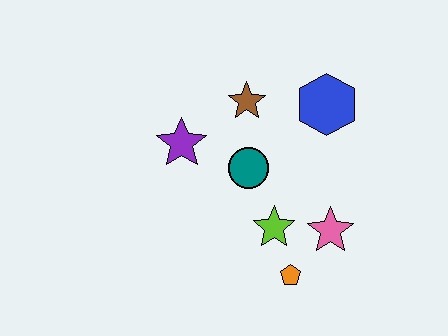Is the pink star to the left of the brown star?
No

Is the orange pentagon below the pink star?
Yes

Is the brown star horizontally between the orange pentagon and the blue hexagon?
No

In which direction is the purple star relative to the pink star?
The purple star is to the left of the pink star.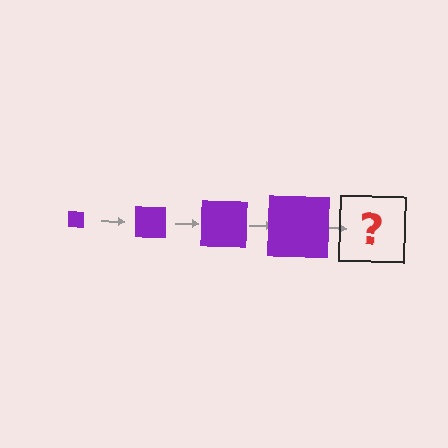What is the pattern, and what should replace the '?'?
The pattern is that the square gets progressively larger each step. The '?' should be a purple square, larger than the previous one.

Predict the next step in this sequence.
The next step is a purple square, larger than the previous one.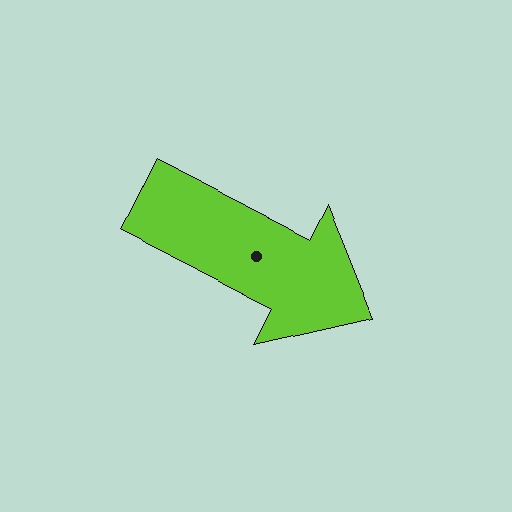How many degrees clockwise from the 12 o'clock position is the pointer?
Approximately 117 degrees.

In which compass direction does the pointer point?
Southeast.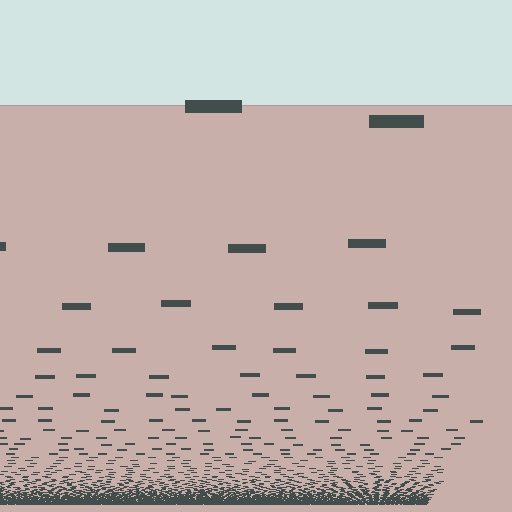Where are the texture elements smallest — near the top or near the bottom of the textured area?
Near the bottom.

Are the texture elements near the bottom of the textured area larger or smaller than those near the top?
Smaller. The gradient is inverted — elements near the bottom are smaller and denser.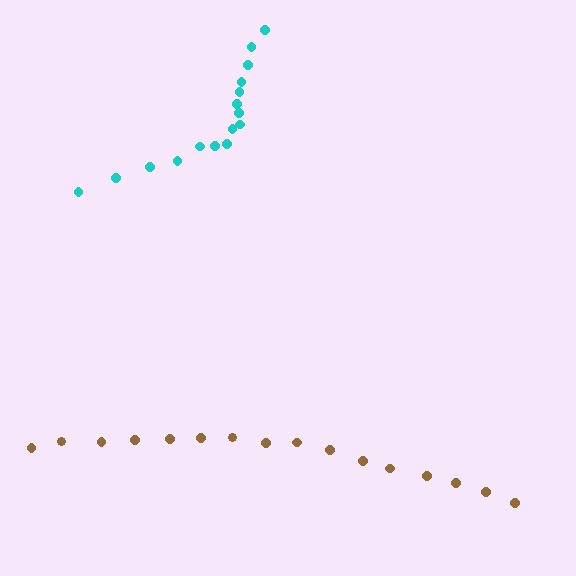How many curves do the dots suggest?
There are 2 distinct paths.